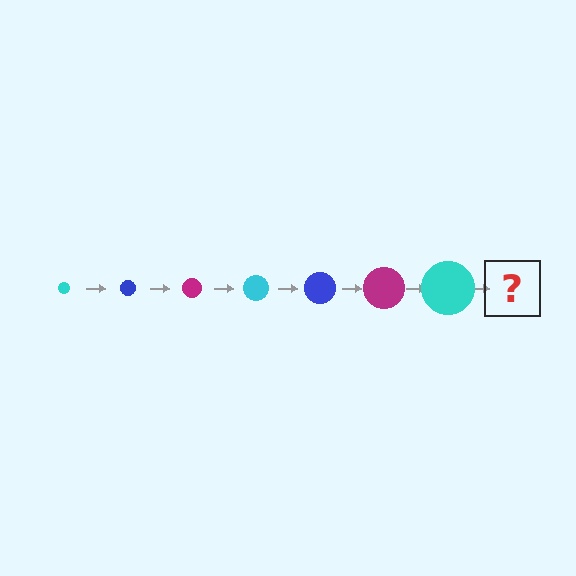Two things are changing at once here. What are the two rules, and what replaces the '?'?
The two rules are that the circle grows larger each step and the color cycles through cyan, blue, and magenta. The '?' should be a blue circle, larger than the previous one.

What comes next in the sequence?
The next element should be a blue circle, larger than the previous one.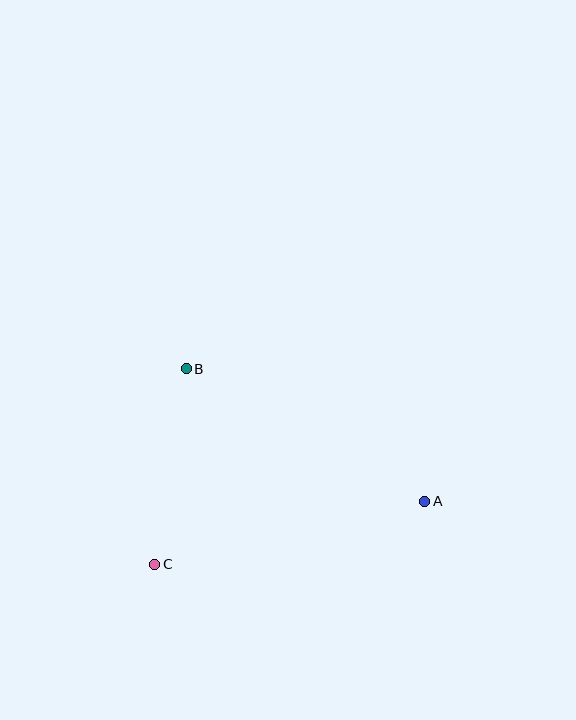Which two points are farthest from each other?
Points A and C are farthest from each other.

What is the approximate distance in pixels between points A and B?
The distance between A and B is approximately 273 pixels.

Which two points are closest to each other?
Points B and C are closest to each other.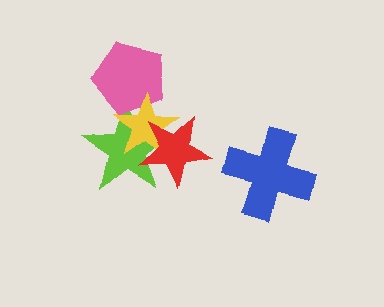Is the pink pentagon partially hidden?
Yes, it is partially covered by another shape.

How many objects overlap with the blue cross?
0 objects overlap with the blue cross.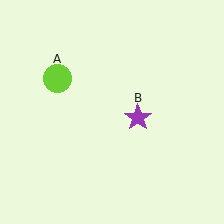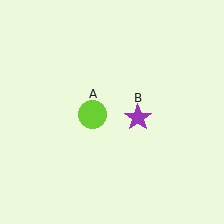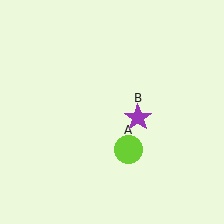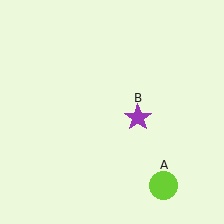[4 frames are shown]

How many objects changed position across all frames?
1 object changed position: lime circle (object A).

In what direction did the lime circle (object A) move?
The lime circle (object A) moved down and to the right.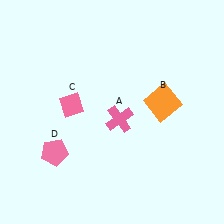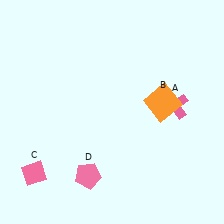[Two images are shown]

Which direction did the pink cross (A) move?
The pink cross (A) moved right.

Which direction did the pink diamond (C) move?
The pink diamond (C) moved down.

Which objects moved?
The objects that moved are: the pink cross (A), the pink diamond (C), the pink pentagon (D).